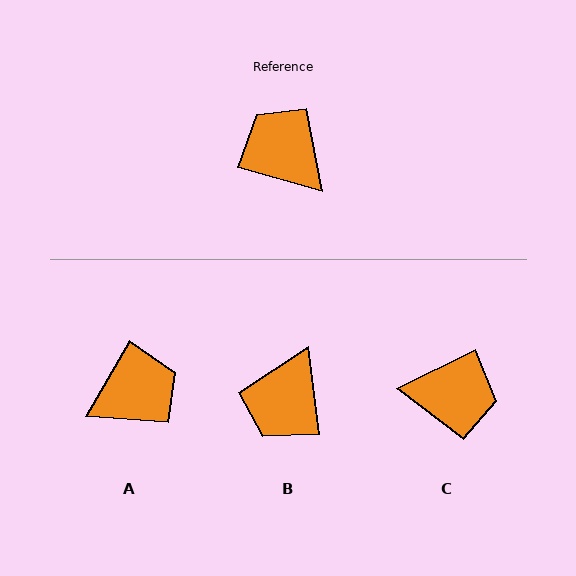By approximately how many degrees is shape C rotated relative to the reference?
Approximately 139 degrees clockwise.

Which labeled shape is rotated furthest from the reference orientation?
C, about 139 degrees away.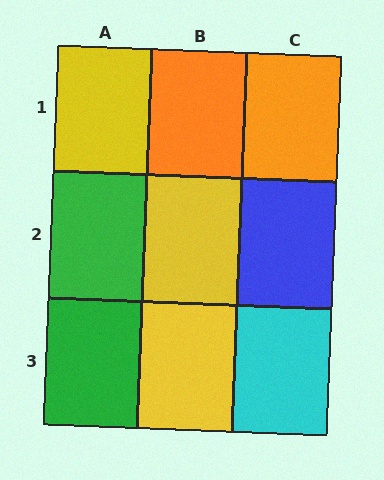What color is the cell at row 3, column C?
Cyan.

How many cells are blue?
1 cell is blue.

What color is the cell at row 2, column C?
Blue.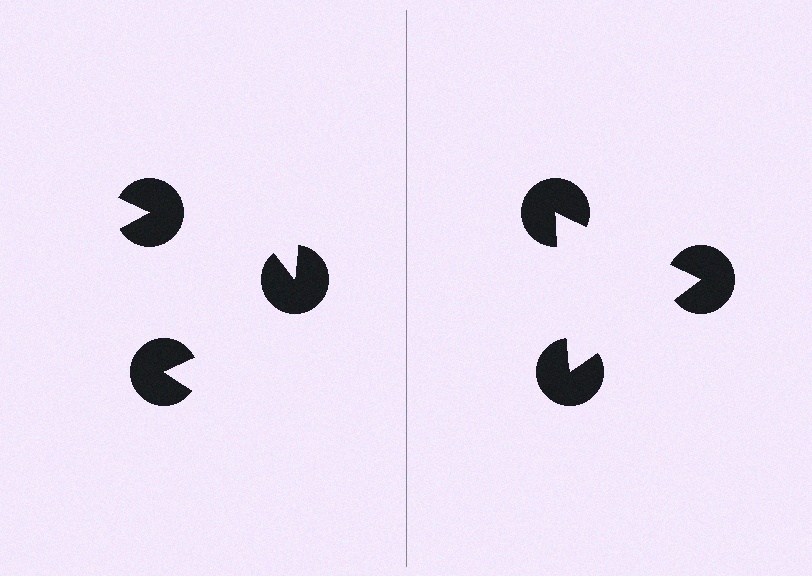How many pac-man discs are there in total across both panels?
6 — 3 on each side.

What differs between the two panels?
The pac-man discs are positioned identically on both sides; only the wedge orientations differ. On the right they align to a triangle; on the left they are misaligned.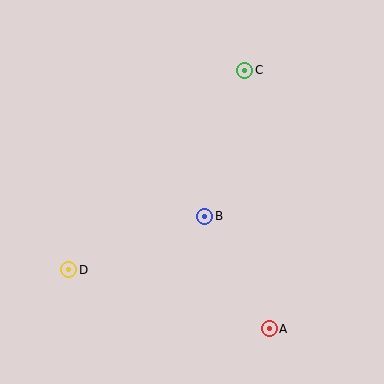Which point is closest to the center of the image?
Point B at (205, 216) is closest to the center.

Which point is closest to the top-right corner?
Point C is closest to the top-right corner.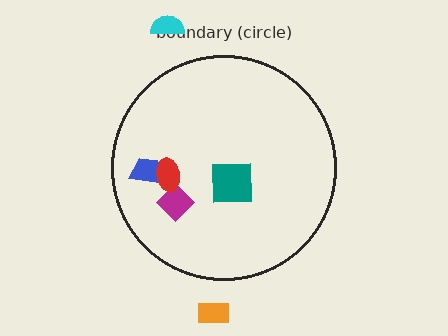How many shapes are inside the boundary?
4 inside, 2 outside.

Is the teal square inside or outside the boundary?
Inside.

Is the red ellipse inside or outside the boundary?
Inside.